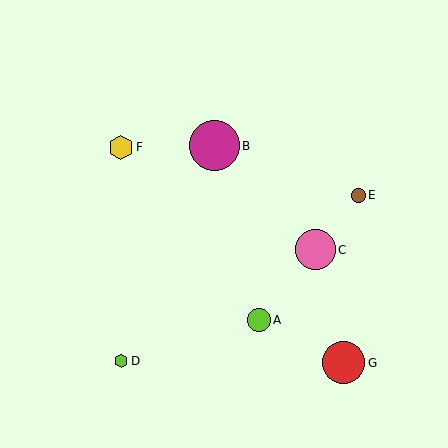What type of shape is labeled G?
Shape G is a red circle.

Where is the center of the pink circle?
The center of the pink circle is at (316, 250).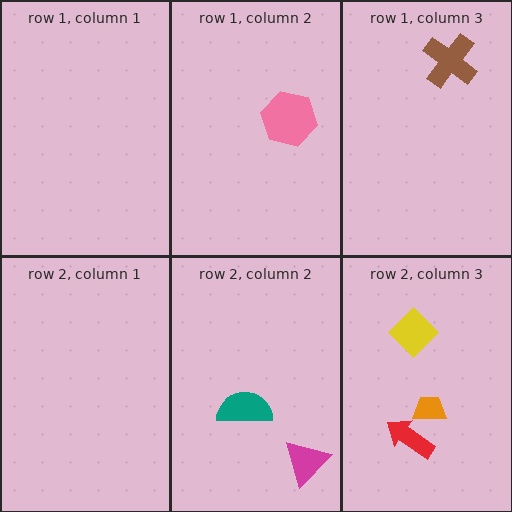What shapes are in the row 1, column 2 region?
The pink hexagon.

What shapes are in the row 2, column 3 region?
The yellow diamond, the orange trapezoid, the red arrow.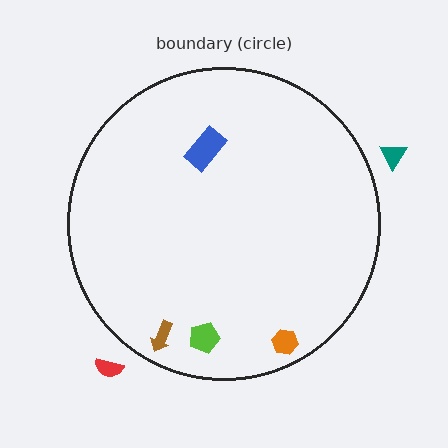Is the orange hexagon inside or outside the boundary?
Inside.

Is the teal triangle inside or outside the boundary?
Outside.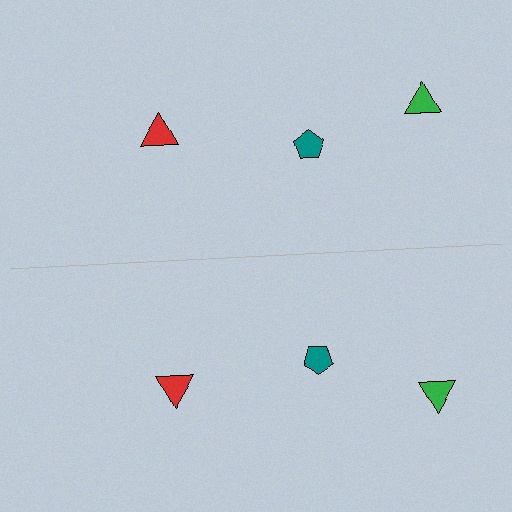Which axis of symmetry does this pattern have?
The pattern has a horizontal axis of symmetry running through the center of the image.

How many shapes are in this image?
There are 6 shapes in this image.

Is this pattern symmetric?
Yes, this pattern has bilateral (reflection) symmetry.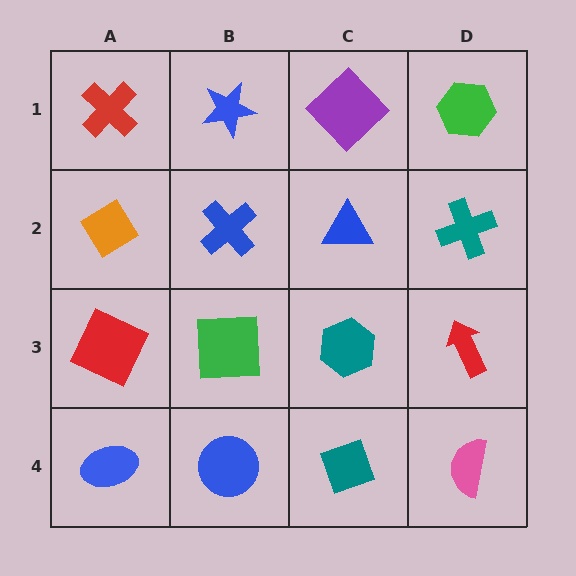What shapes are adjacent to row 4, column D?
A red arrow (row 3, column D), a teal diamond (row 4, column C).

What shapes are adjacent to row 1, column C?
A blue triangle (row 2, column C), a blue star (row 1, column B), a green hexagon (row 1, column D).